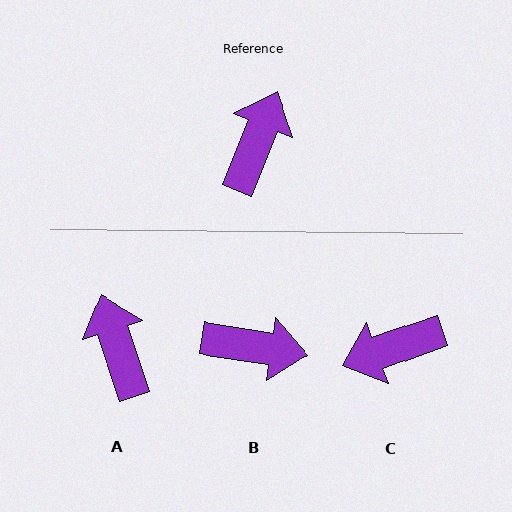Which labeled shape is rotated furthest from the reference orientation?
C, about 132 degrees away.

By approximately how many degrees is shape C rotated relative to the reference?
Approximately 132 degrees counter-clockwise.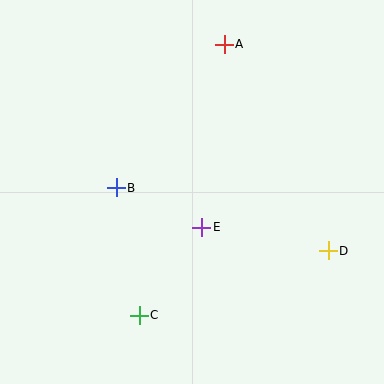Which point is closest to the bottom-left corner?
Point C is closest to the bottom-left corner.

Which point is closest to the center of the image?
Point E at (202, 227) is closest to the center.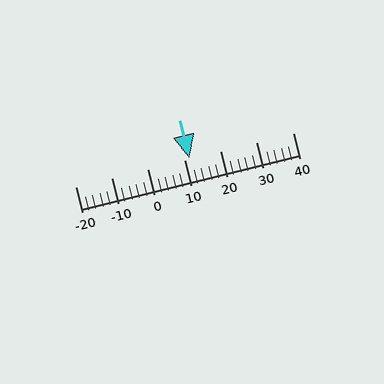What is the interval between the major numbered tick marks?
The major tick marks are spaced 10 units apart.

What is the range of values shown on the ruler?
The ruler shows values from -20 to 40.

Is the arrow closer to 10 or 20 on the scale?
The arrow is closer to 10.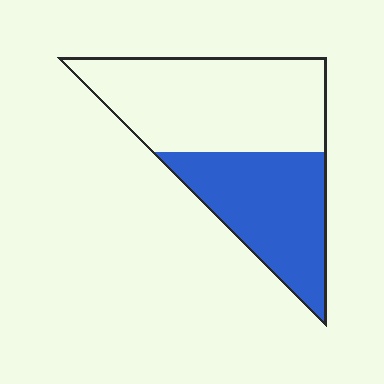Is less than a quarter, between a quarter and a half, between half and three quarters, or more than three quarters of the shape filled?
Between a quarter and a half.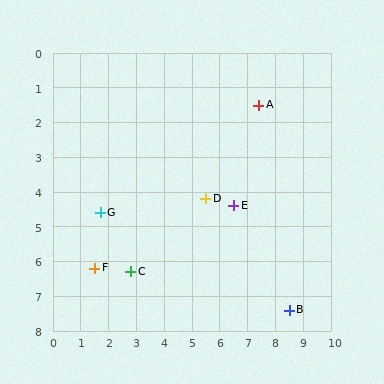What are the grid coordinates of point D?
Point D is at approximately (5.5, 4.2).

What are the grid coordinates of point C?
Point C is at approximately (2.8, 6.3).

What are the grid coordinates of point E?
Point E is at approximately (6.5, 4.4).